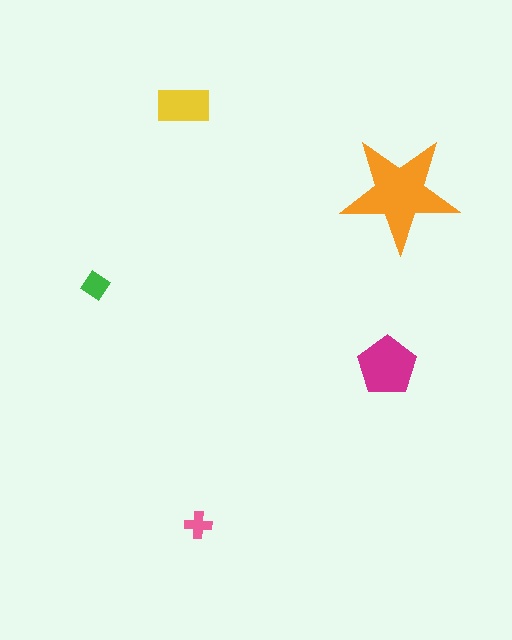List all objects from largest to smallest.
The orange star, the magenta pentagon, the yellow rectangle, the green diamond, the pink cross.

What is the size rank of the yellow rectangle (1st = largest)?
3rd.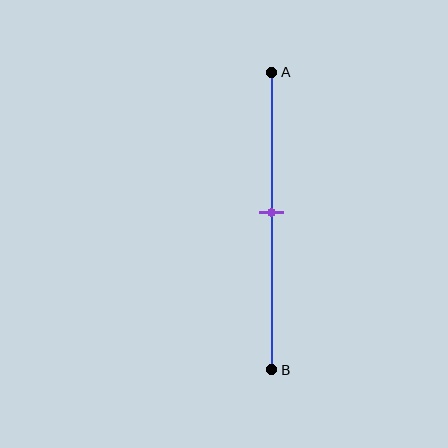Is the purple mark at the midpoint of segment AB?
Yes, the mark is approximately at the midpoint.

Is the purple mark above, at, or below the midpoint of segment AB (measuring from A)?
The purple mark is approximately at the midpoint of segment AB.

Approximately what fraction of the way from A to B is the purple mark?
The purple mark is approximately 45% of the way from A to B.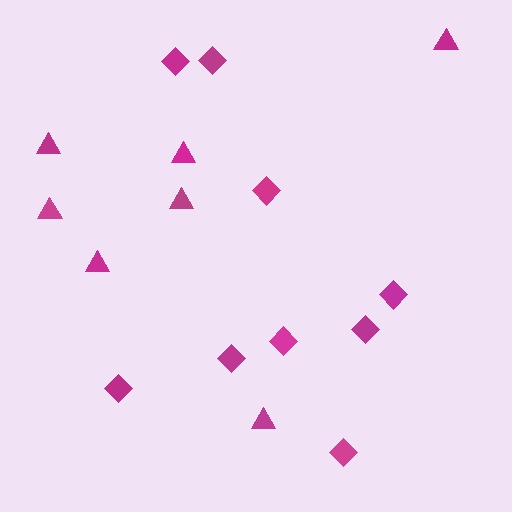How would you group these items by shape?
There are 2 groups: one group of triangles (7) and one group of diamonds (9).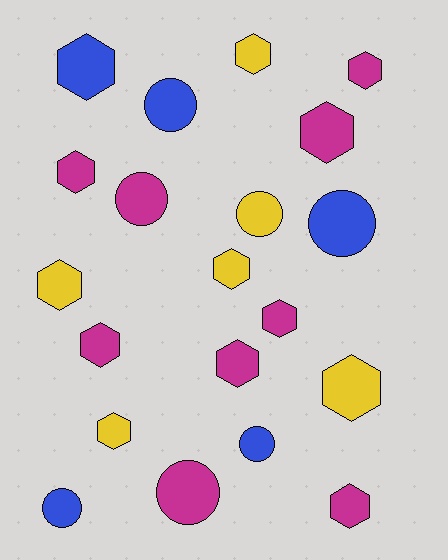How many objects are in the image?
There are 20 objects.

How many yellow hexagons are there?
There are 5 yellow hexagons.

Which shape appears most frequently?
Hexagon, with 13 objects.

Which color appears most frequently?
Magenta, with 9 objects.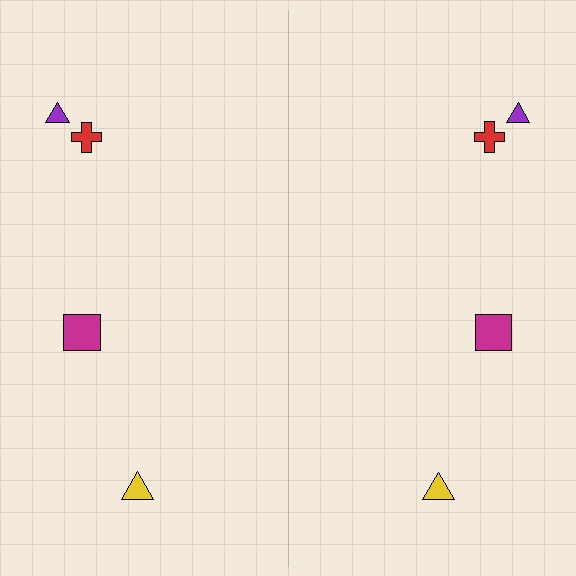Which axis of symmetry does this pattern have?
The pattern has a vertical axis of symmetry running through the center of the image.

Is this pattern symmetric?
Yes, this pattern has bilateral (reflection) symmetry.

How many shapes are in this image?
There are 8 shapes in this image.